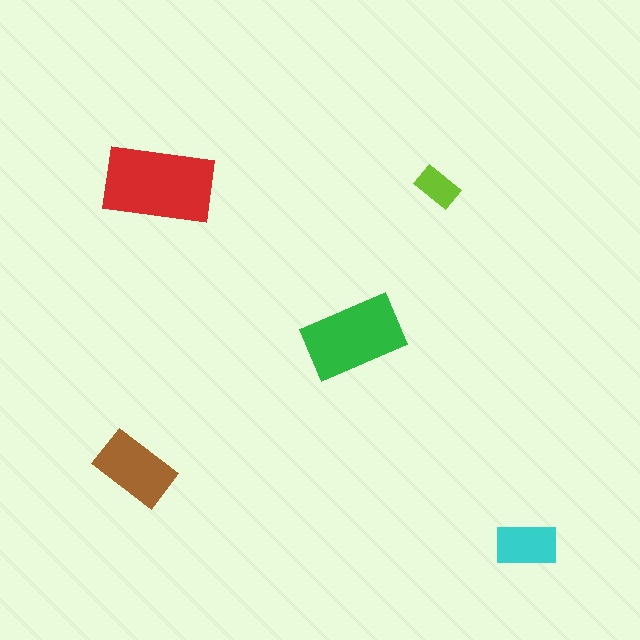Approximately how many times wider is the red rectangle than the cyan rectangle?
About 2 times wider.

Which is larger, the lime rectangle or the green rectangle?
The green one.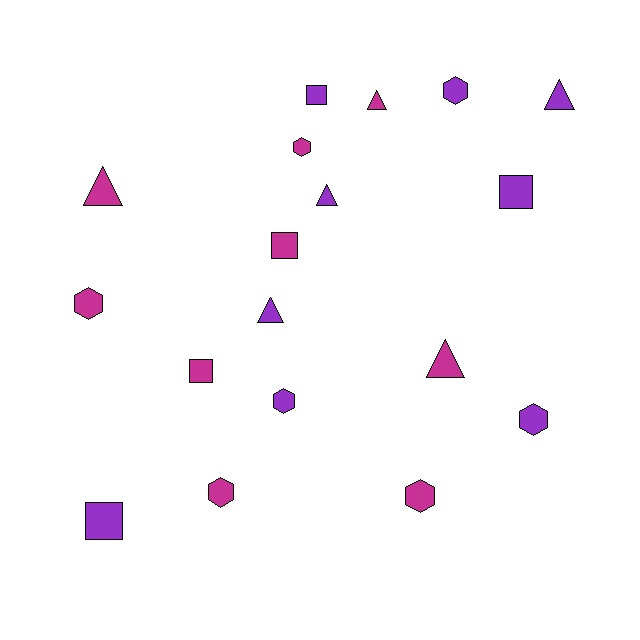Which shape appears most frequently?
Hexagon, with 7 objects.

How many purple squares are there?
There are 3 purple squares.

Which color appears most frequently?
Purple, with 9 objects.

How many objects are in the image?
There are 18 objects.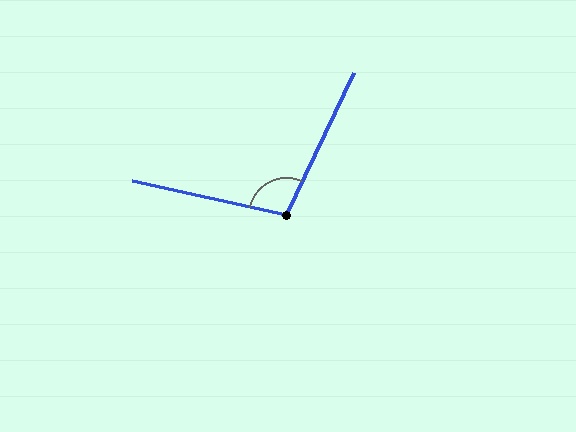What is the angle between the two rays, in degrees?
Approximately 103 degrees.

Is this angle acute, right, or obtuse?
It is obtuse.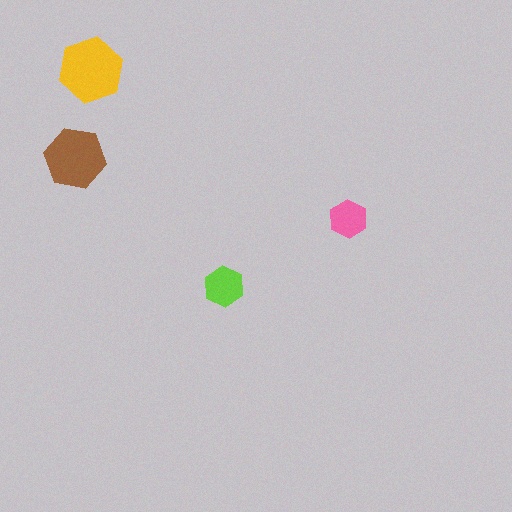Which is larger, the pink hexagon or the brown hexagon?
The brown one.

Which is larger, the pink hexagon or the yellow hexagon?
The yellow one.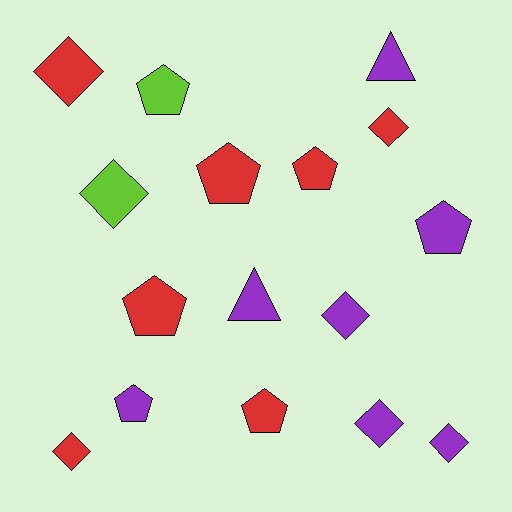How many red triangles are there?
There are no red triangles.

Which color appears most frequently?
Red, with 7 objects.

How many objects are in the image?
There are 16 objects.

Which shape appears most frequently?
Diamond, with 7 objects.